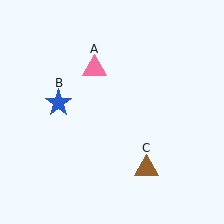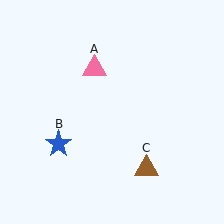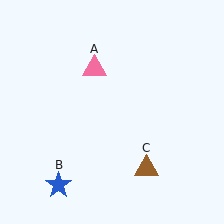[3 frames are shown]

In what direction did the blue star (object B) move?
The blue star (object B) moved down.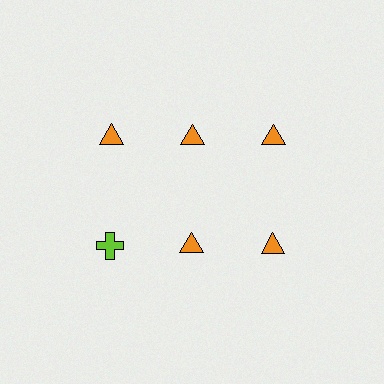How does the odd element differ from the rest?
It differs in both color (lime instead of orange) and shape (cross instead of triangle).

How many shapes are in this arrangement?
There are 6 shapes arranged in a grid pattern.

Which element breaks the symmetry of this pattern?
The lime cross in the second row, leftmost column breaks the symmetry. All other shapes are orange triangles.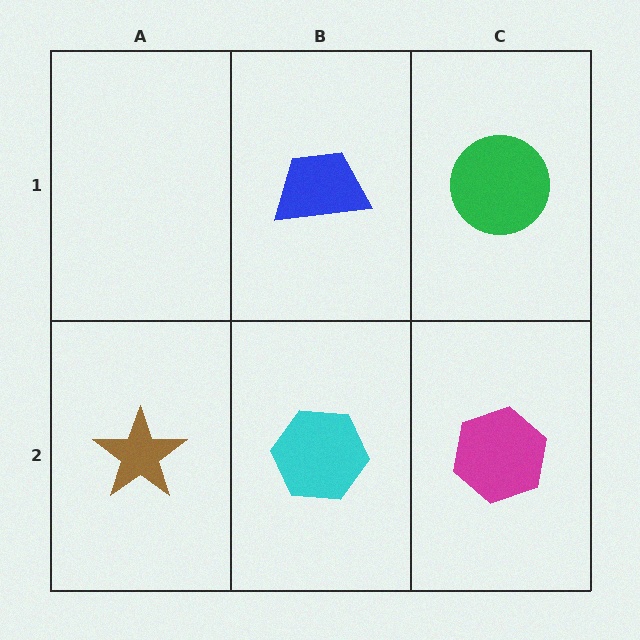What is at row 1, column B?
A blue trapezoid.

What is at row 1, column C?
A green circle.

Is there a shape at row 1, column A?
No, that cell is empty.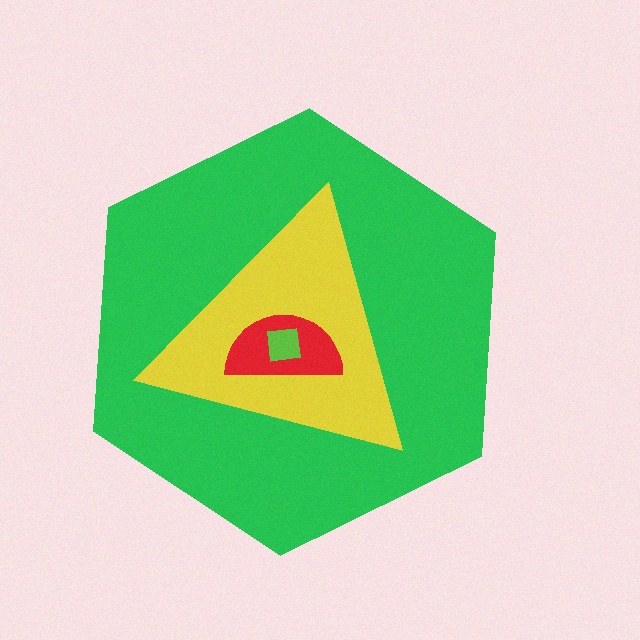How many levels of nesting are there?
4.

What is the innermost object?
The lime square.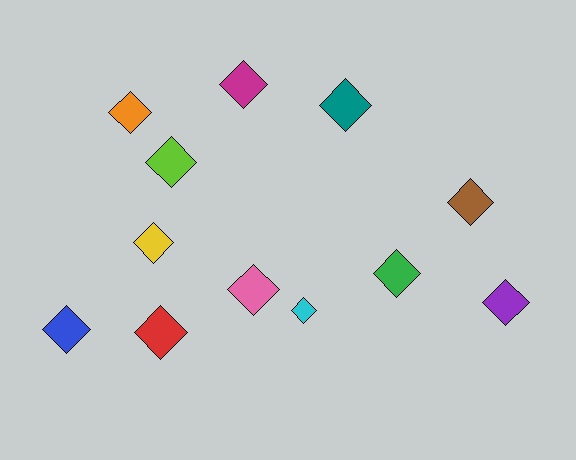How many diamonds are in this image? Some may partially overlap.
There are 12 diamonds.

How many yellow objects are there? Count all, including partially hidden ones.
There is 1 yellow object.